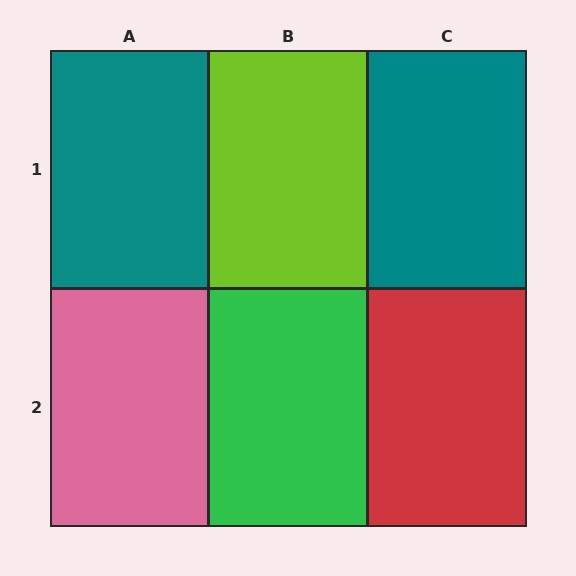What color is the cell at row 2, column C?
Red.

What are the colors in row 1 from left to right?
Teal, lime, teal.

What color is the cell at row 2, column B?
Green.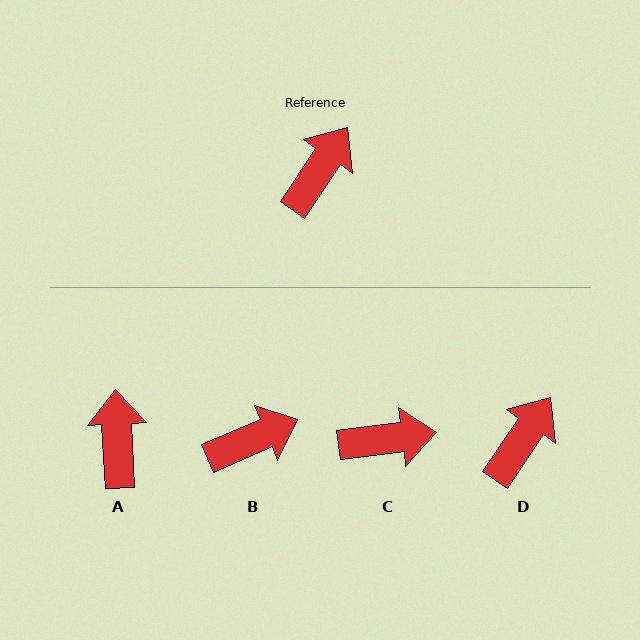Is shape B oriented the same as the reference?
No, it is off by about 33 degrees.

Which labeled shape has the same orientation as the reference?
D.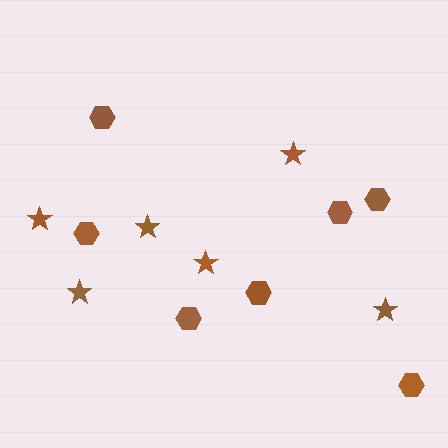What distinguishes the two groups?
There are 2 groups: one group of hexagons (7) and one group of stars (6).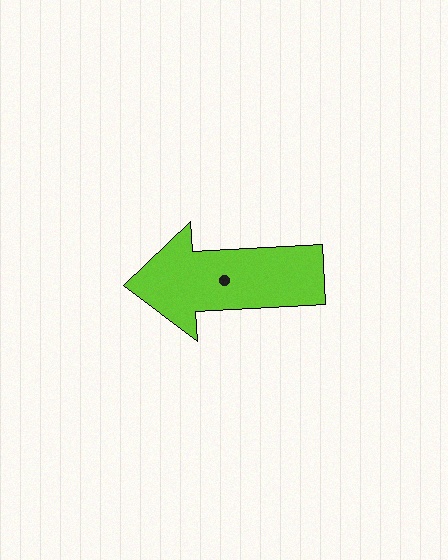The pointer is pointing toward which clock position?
Roughly 9 o'clock.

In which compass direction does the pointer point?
West.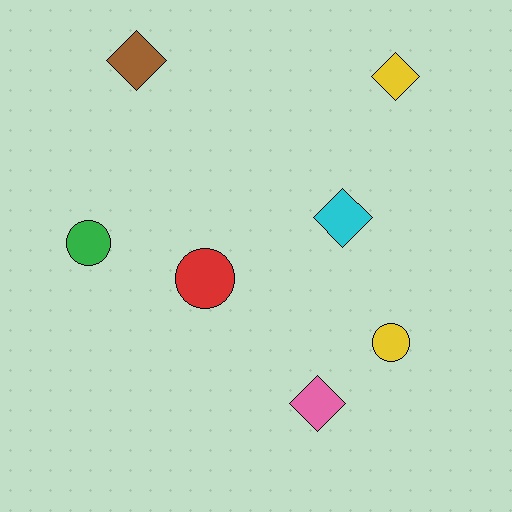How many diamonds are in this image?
There are 4 diamonds.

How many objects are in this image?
There are 7 objects.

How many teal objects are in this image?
There are no teal objects.